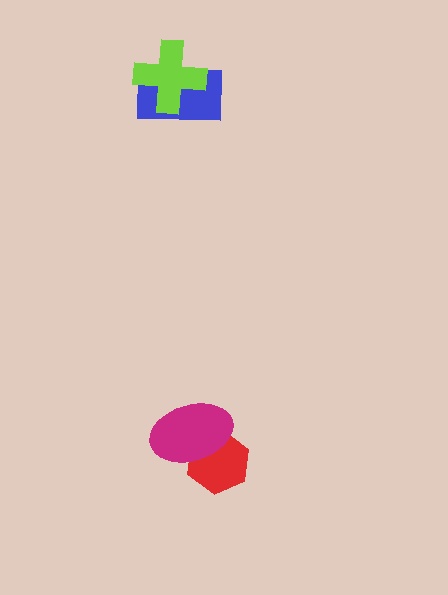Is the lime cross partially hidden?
No, no other shape covers it.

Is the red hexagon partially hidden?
Yes, it is partially covered by another shape.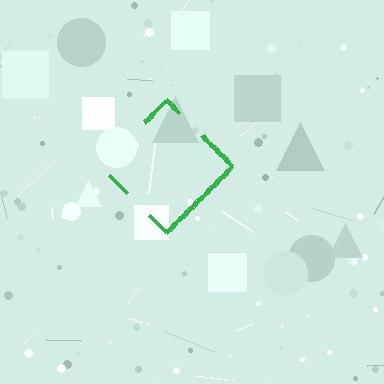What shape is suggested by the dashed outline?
The dashed outline suggests a diamond.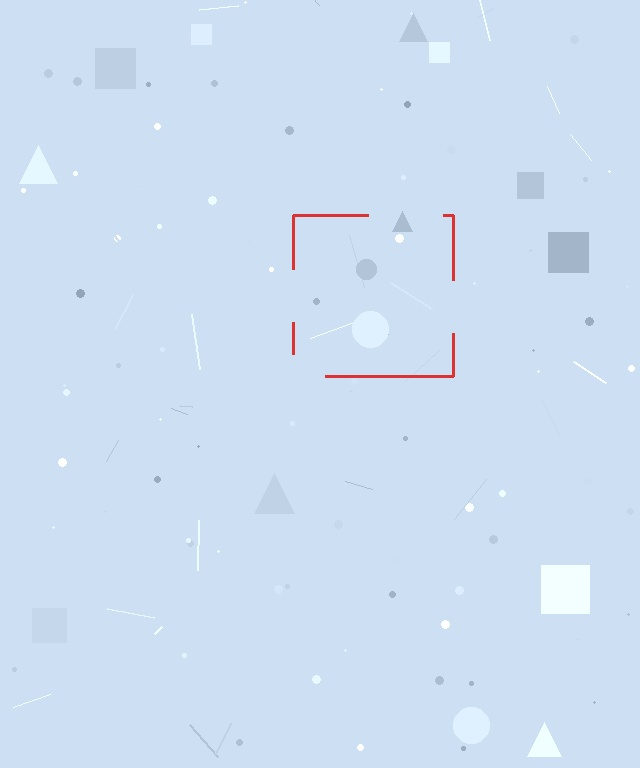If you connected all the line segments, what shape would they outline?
They would outline a square.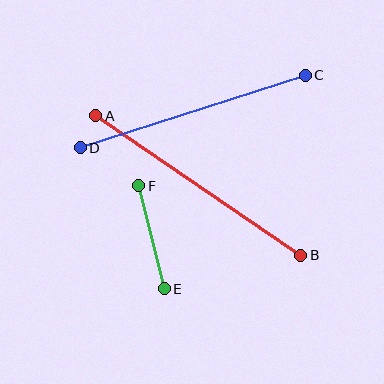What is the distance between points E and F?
The distance is approximately 106 pixels.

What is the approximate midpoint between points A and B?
The midpoint is at approximately (198, 185) pixels.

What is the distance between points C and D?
The distance is approximately 236 pixels.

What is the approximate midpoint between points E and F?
The midpoint is at approximately (152, 237) pixels.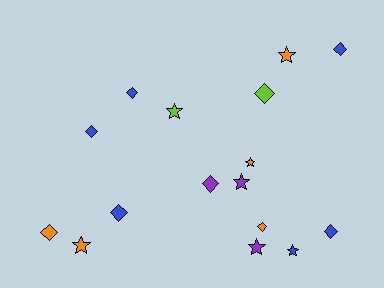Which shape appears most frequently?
Diamond, with 9 objects.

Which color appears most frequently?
Blue, with 6 objects.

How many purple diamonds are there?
There is 1 purple diamond.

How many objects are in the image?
There are 16 objects.